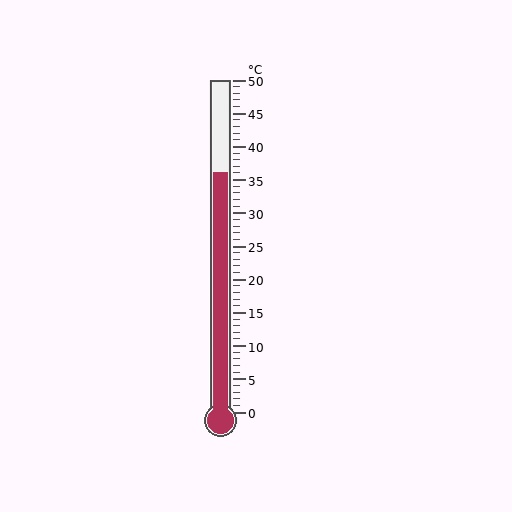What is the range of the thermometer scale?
The thermometer scale ranges from 0°C to 50°C.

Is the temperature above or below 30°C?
The temperature is above 30°C.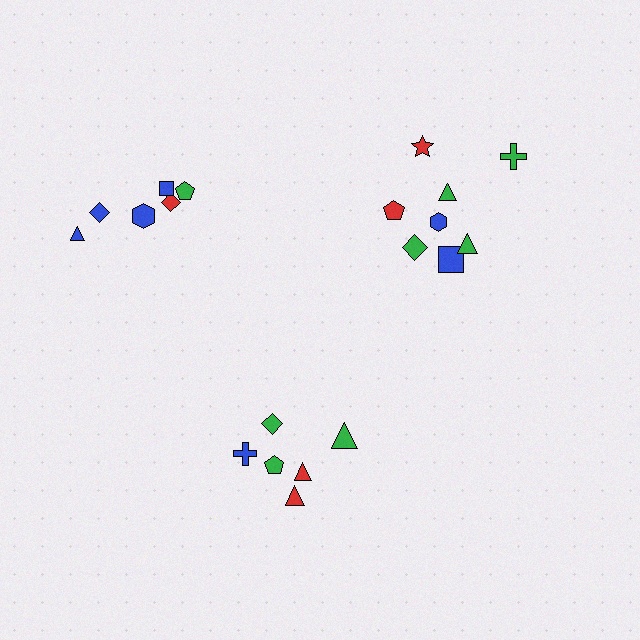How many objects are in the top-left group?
There are 6 objects.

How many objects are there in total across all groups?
There are 20 objects.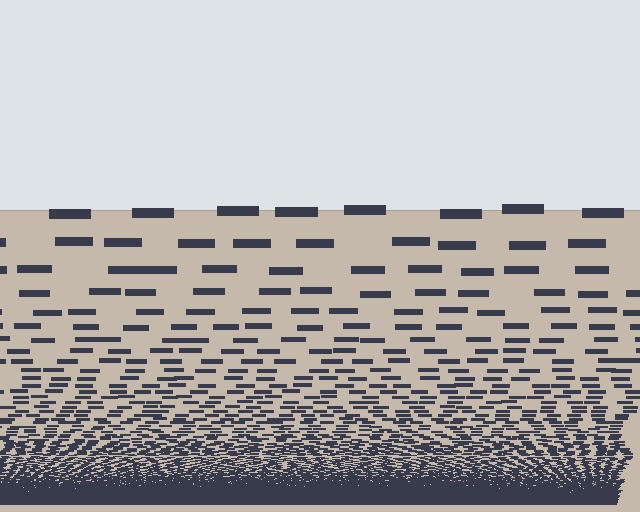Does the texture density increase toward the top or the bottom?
Density increases toward the bottom.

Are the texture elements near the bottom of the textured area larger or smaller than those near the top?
Smaller. The gradient is inverted — elements near the bottom are smaller and denser.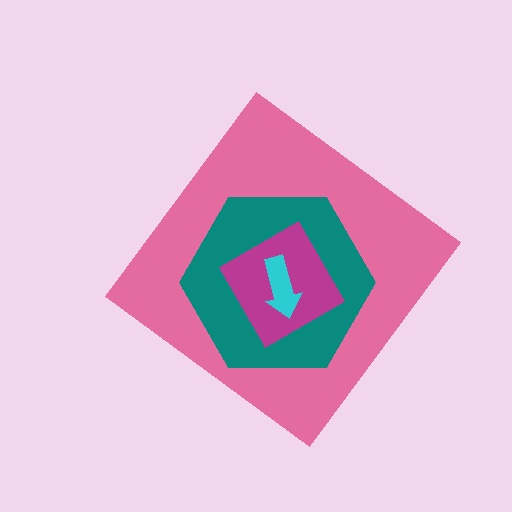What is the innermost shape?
The cyan arrow.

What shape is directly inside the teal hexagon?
The magenta diamond.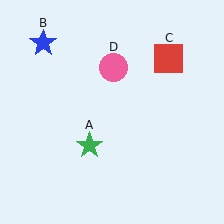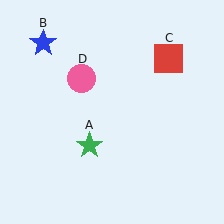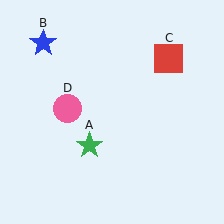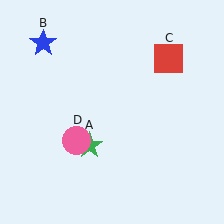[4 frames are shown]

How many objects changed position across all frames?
1 object changed position: pink circle (object D).